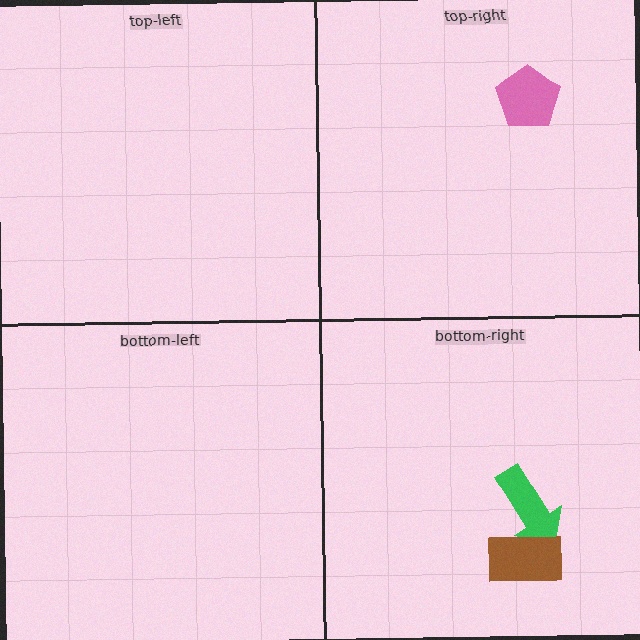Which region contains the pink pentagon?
The top-right region.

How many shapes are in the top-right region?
1.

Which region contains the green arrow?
The bottom-right region.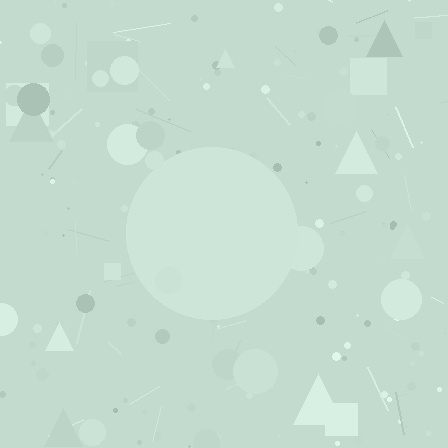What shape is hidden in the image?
A circle is hidden in the image.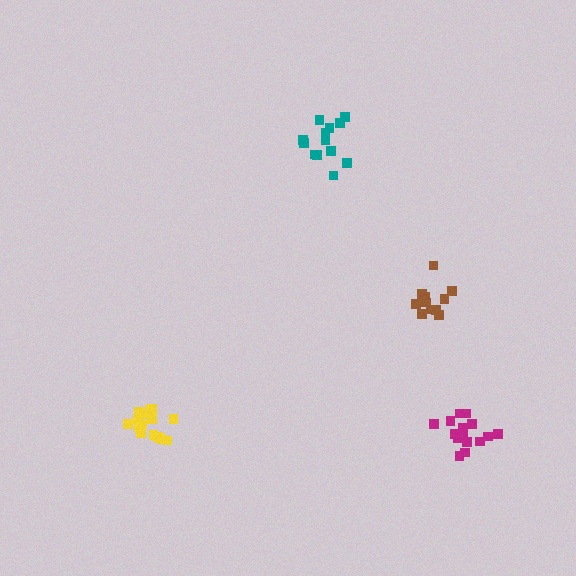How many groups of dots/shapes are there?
There are 4 groups.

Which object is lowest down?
The magenta cluster is bottommost.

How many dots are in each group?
Group 1: 13 dots, Group 2: 16 dots, Group 3: 15 dots, Group 4: 12 dots (56 total).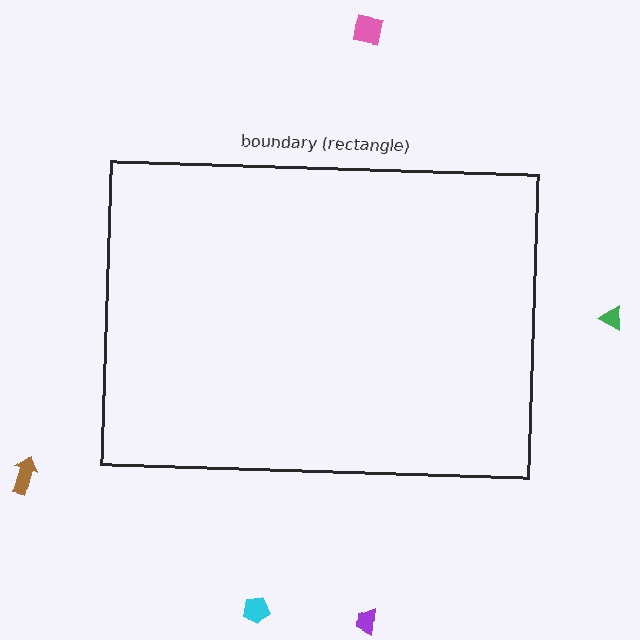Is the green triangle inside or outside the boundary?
Outside.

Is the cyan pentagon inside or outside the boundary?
Outside.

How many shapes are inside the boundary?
0 inside, 5 outside.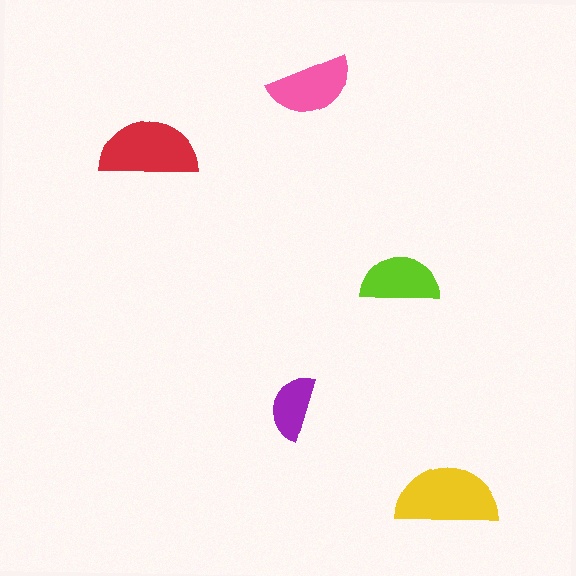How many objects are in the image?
There are 5 objects in the image.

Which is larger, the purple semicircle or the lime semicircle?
The lime one.